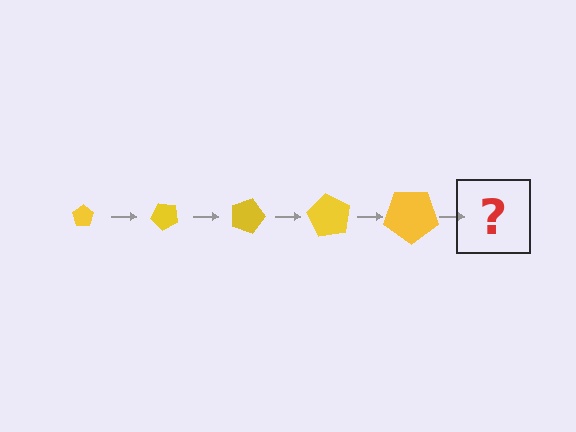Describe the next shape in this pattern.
It should be a pentagon, larger than the previous one and rotated 225 degrees from the start.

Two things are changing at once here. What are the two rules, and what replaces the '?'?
The two rules are that the pentagon grows larger each step and it rotates 45 degrees each step. The '?' should be a pentagon, larger than the previous one and rotated 225 degrees from the start.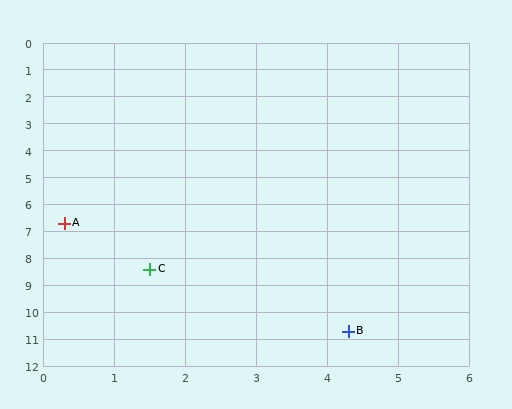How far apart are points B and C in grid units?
Points B and C are about 3.6 grid units apart.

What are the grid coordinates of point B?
Point B is at approximately (4.3, 10.7).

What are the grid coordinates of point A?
Point A is at approximately (0.3, 6.7).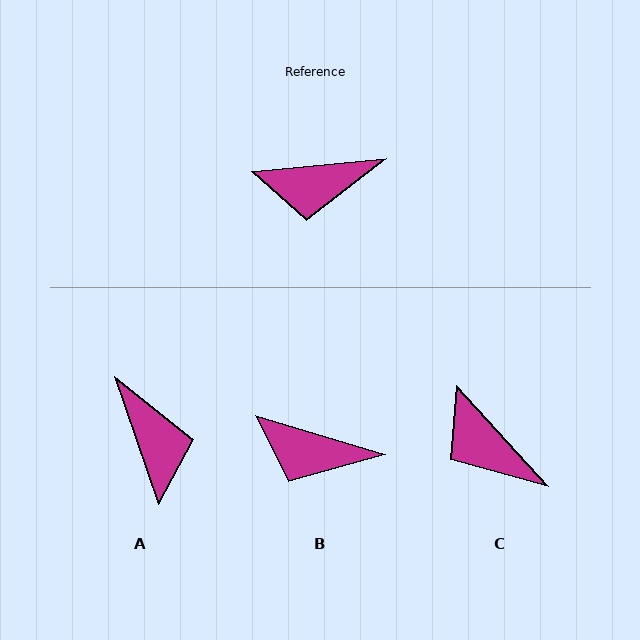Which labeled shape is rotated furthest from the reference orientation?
A, about 103 degrees away.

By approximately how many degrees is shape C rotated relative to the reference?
Approximately 53 degrees clockwise.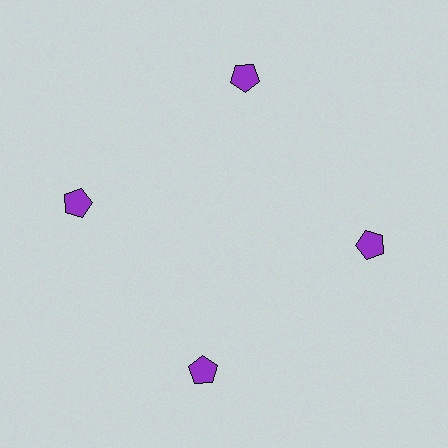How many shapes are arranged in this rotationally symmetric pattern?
There are 4 shapes, arranged in 4 groups of 1.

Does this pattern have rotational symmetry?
Yes, this pattern has 4-fold rotational symmetry. It looks the same after rotating 90 degrees around the center.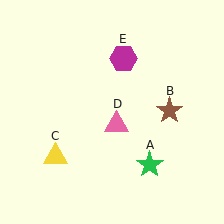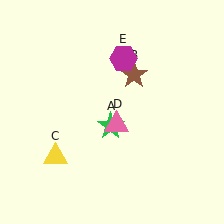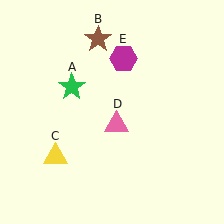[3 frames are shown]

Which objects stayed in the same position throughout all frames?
Yellow triangle (object C) and pink triangle (object D) and magenta hexagon (object E) remained stationary.